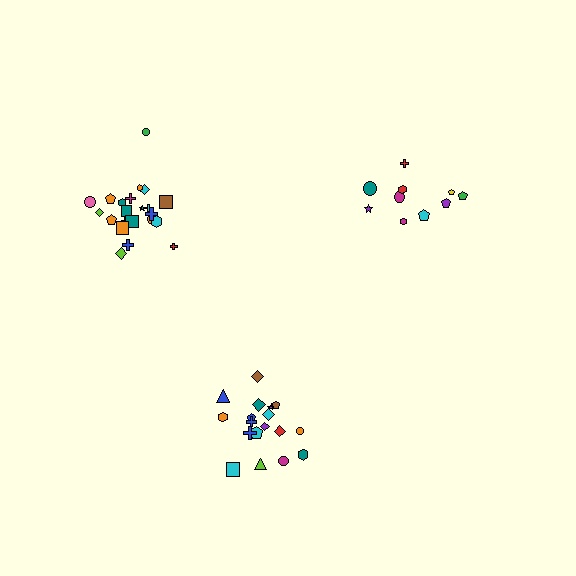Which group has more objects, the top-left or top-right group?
The top-left group.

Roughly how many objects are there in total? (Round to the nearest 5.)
Roughly 50 objects in total.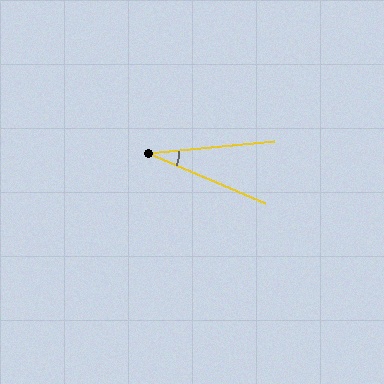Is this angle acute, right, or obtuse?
It is acute.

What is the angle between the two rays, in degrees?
Approximately 28 degrees.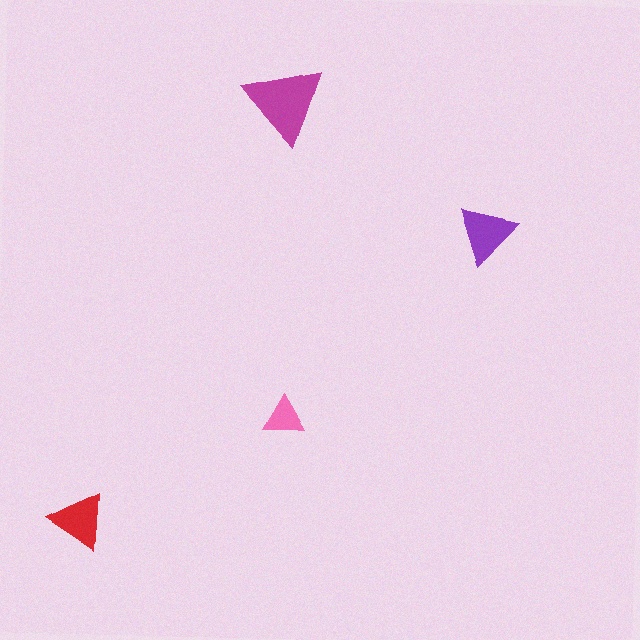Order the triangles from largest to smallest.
the magenta one, the purple one, the red one, the pink one.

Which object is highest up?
The magenta triangle is topmost.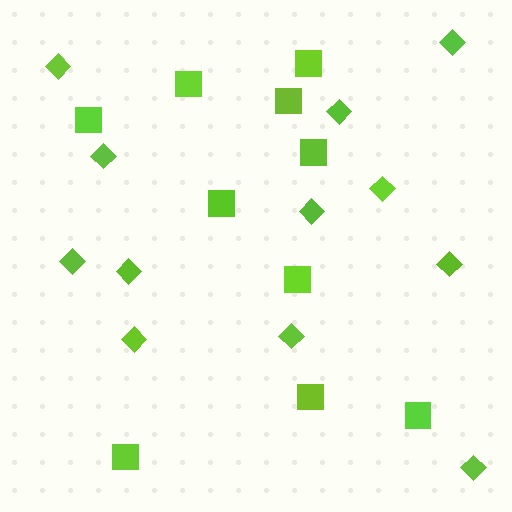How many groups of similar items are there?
There are 2 groups: one group of squares (10) and one group of diamonds (12).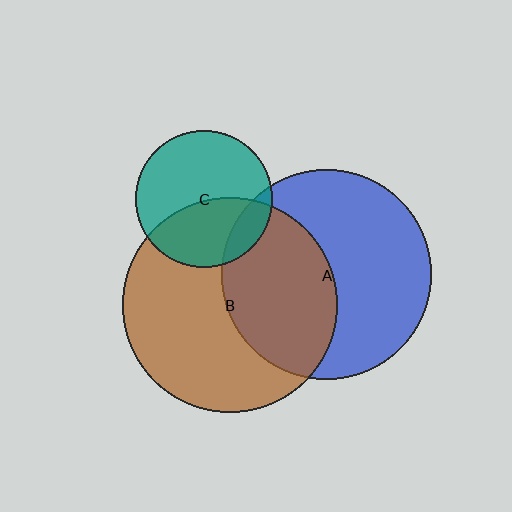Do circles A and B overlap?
Yes.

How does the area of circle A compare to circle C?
Approximately 2.3 times.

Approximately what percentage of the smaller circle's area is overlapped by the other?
Approximately 45%.